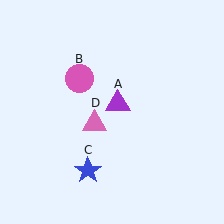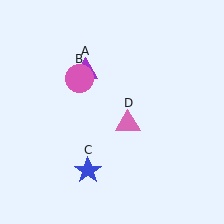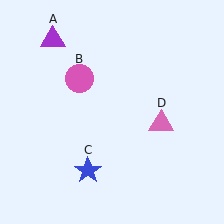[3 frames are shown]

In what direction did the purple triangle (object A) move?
The purple triangle (object A) moved up and to the left.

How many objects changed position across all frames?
2 objects changed position: purple triangle (object A), pink triangle (object D).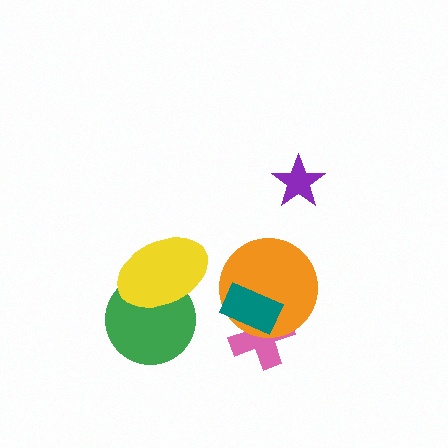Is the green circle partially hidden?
Yes, it is partially covered by another shape.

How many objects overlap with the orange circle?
2 objects overlap with the orange circle.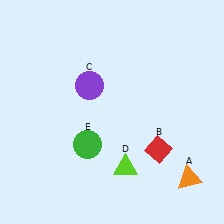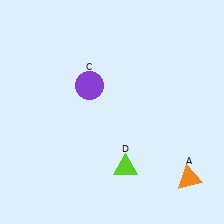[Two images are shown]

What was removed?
The green circle (E), the red diamond (B) were removed in Image 2.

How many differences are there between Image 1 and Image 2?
There are 2 differences between the two images.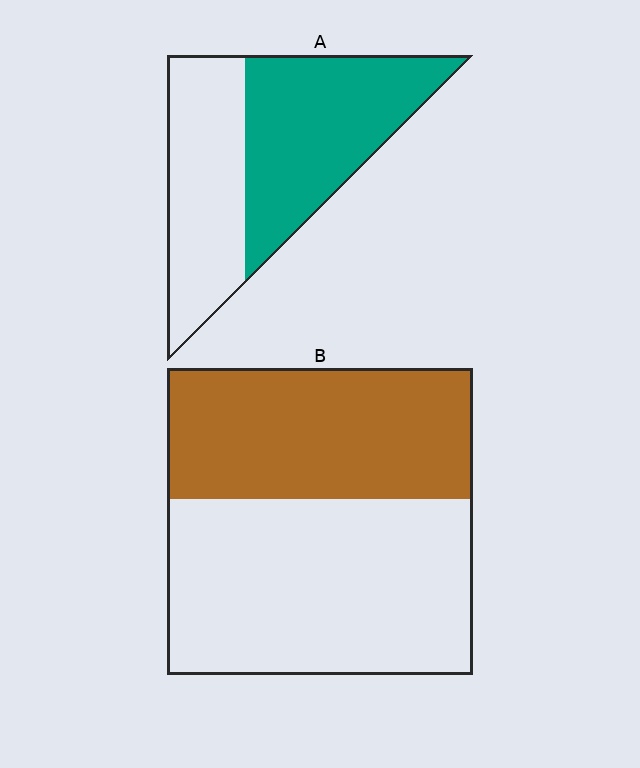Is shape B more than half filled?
No.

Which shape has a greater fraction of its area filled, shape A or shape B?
Shape A.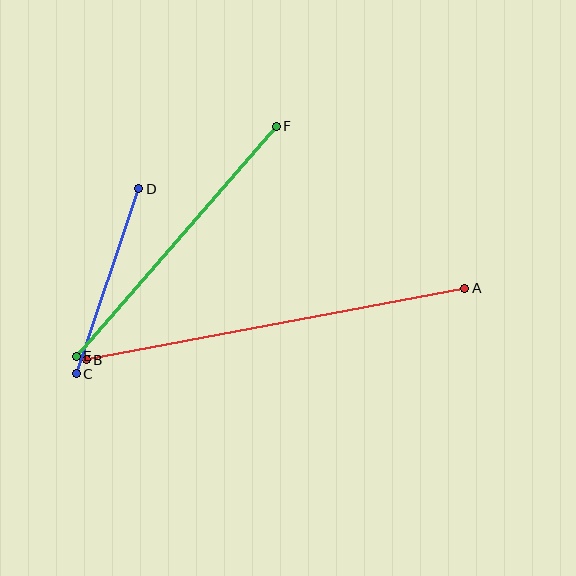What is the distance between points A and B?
The distance is approximately 385 pixels.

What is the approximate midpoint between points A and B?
The midpoint is at approximately (276, 324) pixels.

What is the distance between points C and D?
The distance is approximately 196 pixels.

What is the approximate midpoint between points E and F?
The midpoint is at approximately (176, 241) pixels.